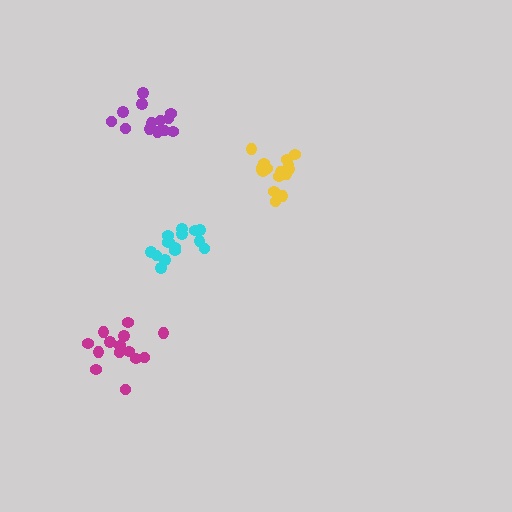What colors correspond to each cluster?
The clusters are colored: cyan, yellow, purple, magenta.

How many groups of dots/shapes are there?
There are 4 groups.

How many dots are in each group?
Group 1: 15 dots, Group 2: 17 dots, Group 3: 14 dots, Group 4: 14 dots (60 total).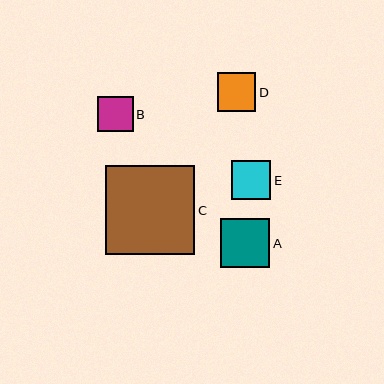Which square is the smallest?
Square B is the smallest with a size of approximately 35 pixels.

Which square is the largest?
Square C is the largest with a size of approximately 89 pixels.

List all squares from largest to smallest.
From largest to smallest: C, A, E, D, B.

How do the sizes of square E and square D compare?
Square E and square D are approximately the same size.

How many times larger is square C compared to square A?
Square C is approximately 1.8 times the size of square A.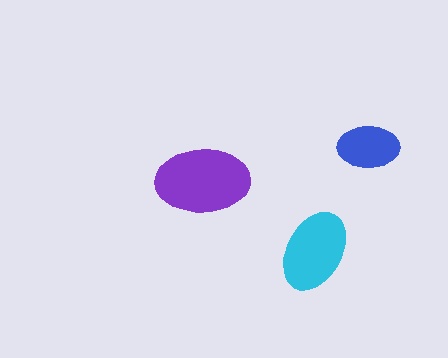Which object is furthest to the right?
The blue ellipse is rightmost.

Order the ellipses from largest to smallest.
the purple one, the cyan one, the blue one.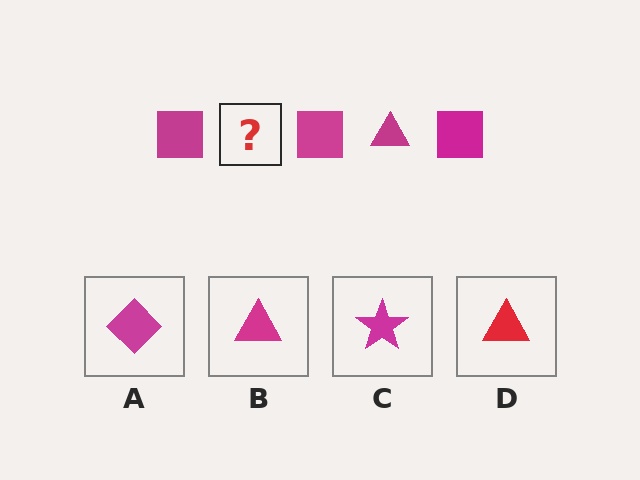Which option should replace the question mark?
Option B.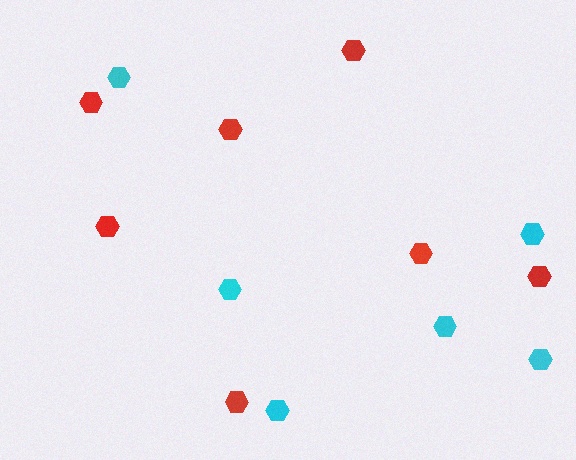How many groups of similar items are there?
There are 2 groups: one group of cyan hexagons (6) and one group of red hexagons (7).